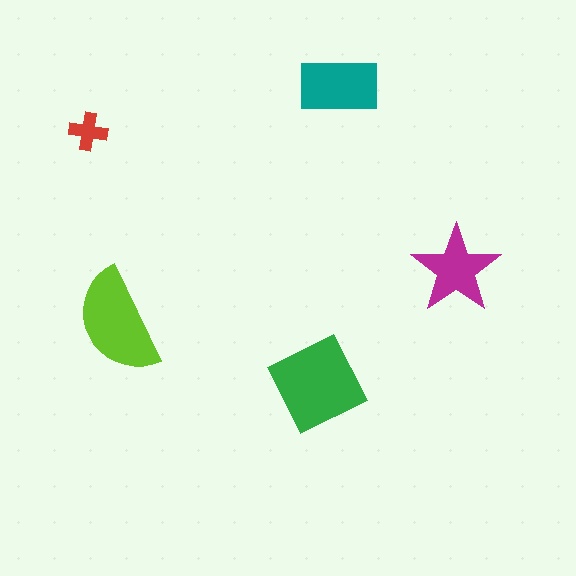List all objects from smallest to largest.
The red cross, the magenta star, the teal rectangle, the lime semicircle, the green square.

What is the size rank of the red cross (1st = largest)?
5th.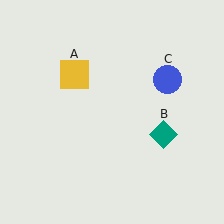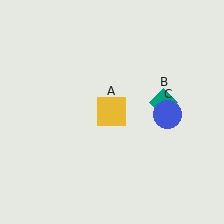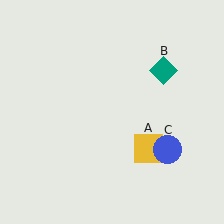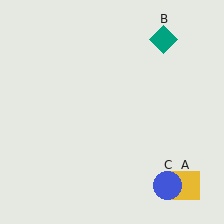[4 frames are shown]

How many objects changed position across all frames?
3 objects changed position: yellow square (object A), teal diamond (object B), blue circle (object C).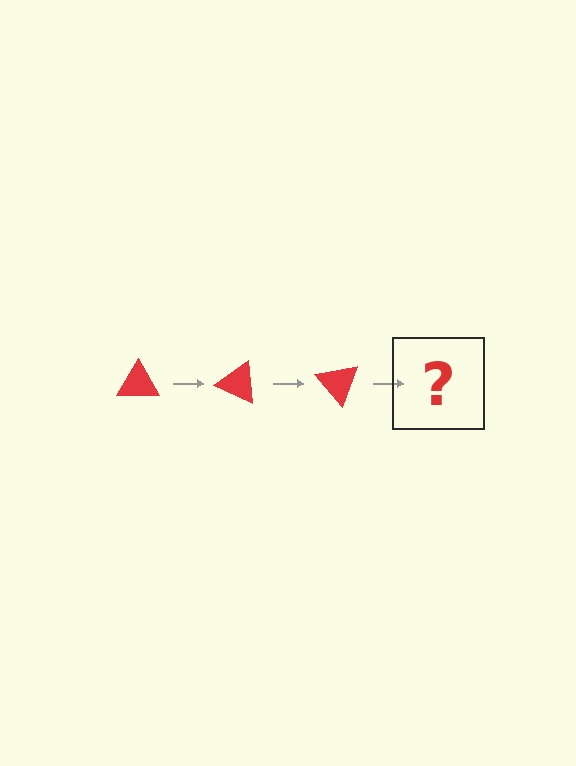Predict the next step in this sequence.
The next step is a red triangle rotated 75 degrees.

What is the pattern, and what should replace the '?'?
The pattern is that the triangle rotates 25 degrees each step. The '?' should be a red triangle rotated 75 degrees.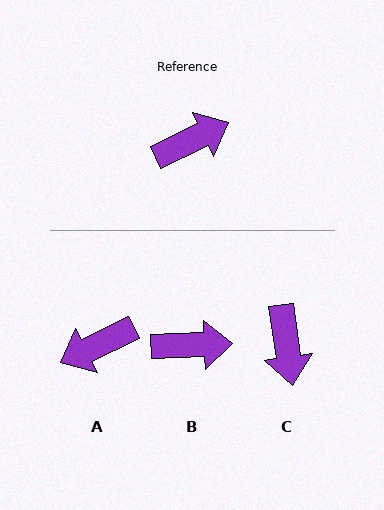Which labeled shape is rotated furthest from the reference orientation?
A, about 180 degrees away.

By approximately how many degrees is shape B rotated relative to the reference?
Approximately 24 degrees clockwise.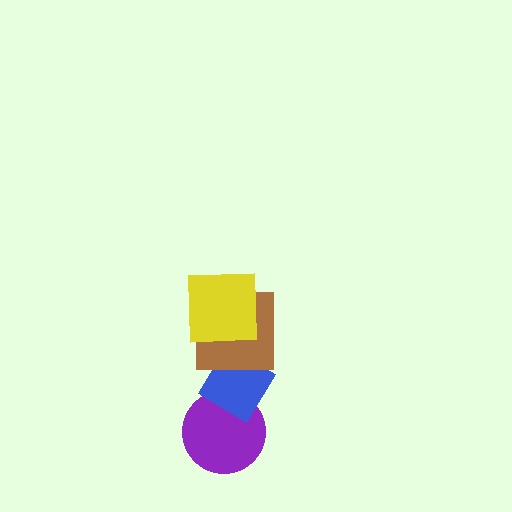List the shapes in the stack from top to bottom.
From top to bottom: the yellow square, the brown square, the blue diamond, the purple circle.